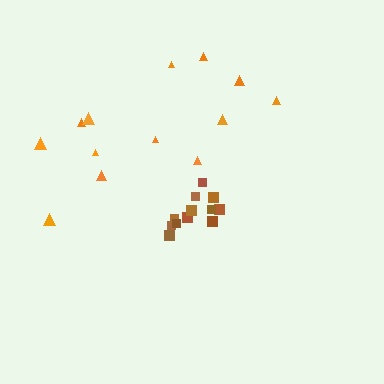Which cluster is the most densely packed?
Brown.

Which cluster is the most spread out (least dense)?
Orange.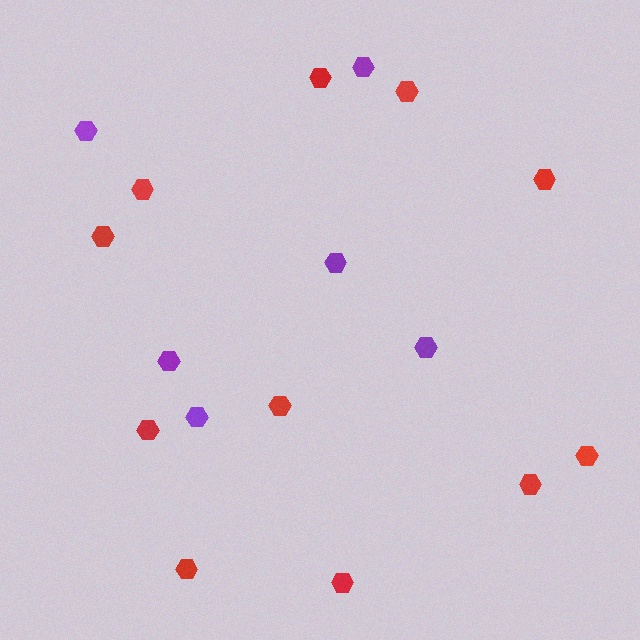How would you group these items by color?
There are 2 groups: one group of purple hexagons (6) and one group of red hexagons (11).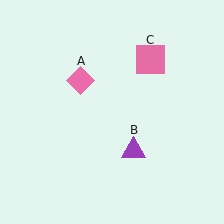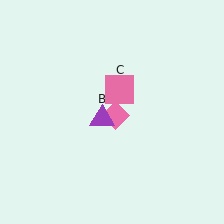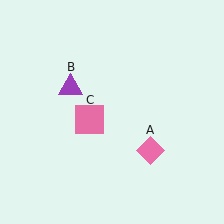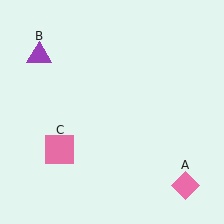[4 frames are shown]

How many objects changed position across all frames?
3 objects changed position: pink diamond (object A), purple triangle (object B), pink square (object C).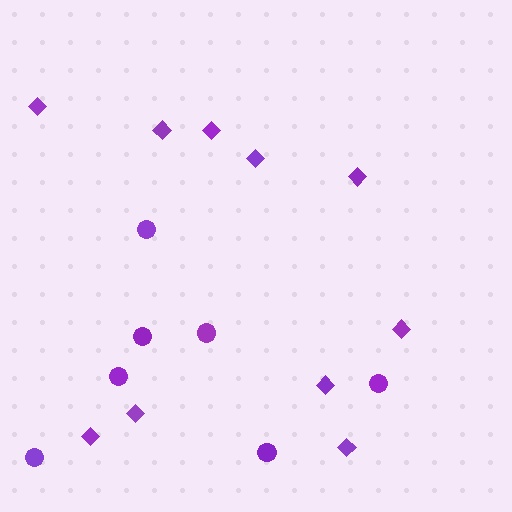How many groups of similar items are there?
There are 2 groups: one group of circles (7) and one group of diamonds (10).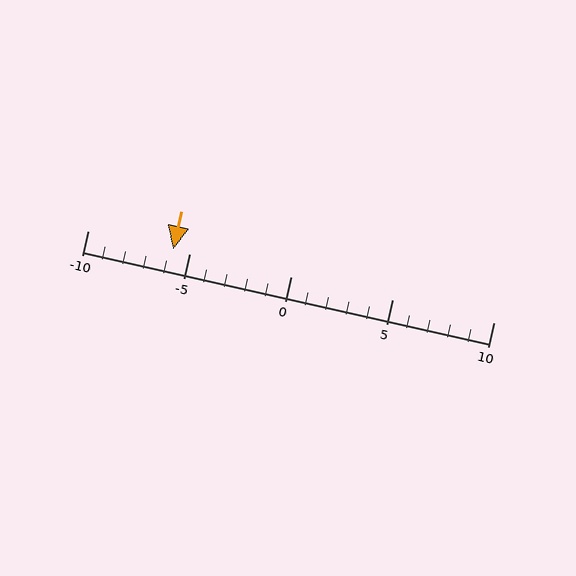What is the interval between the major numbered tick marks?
The major tick marks are spaced 5 units apart.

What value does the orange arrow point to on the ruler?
The orange arrow points to approximately -6.